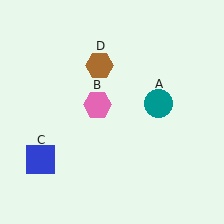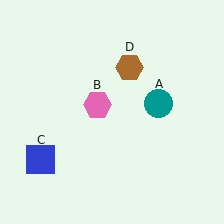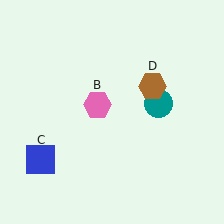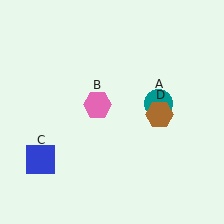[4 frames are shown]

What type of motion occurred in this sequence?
The brown hexagon (object D) rotated clockwise around the center of the scene.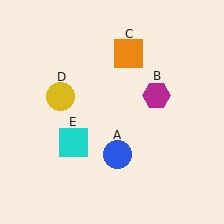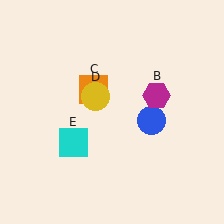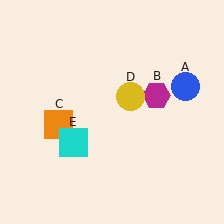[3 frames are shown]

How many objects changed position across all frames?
3 objects changed position: blue circle (object A), orange square (object C), yellow circle (object D).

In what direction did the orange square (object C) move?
The orange square (object C) moved down and to the left.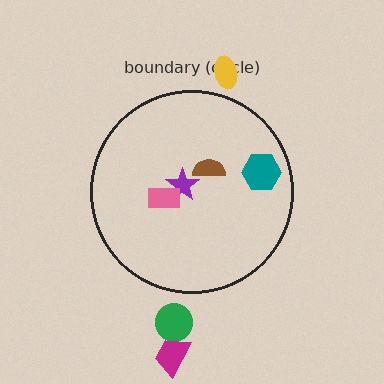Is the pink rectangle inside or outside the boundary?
Inside.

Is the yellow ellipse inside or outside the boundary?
Outside.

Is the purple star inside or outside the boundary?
Inside.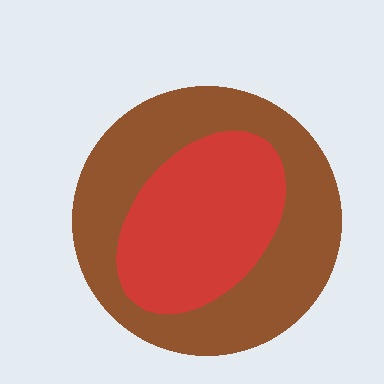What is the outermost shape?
The brown circle.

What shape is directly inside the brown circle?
The red ellipse.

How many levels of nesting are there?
2.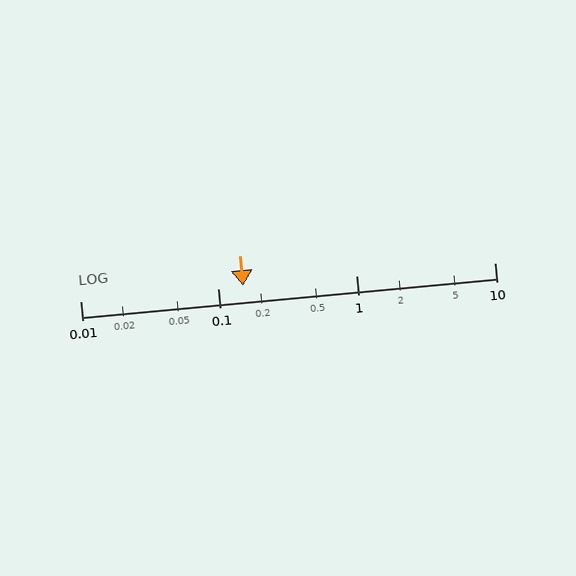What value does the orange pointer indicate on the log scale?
The pointer indicates approximately 0.15.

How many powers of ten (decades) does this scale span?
The scale spans 3 decades, from 0.01 to 10.